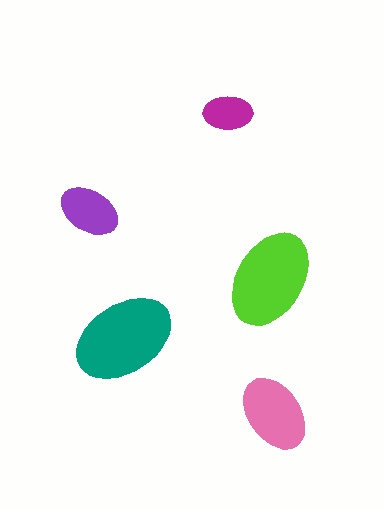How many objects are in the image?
There are 5 objects in the image.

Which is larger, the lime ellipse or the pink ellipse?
The lime one.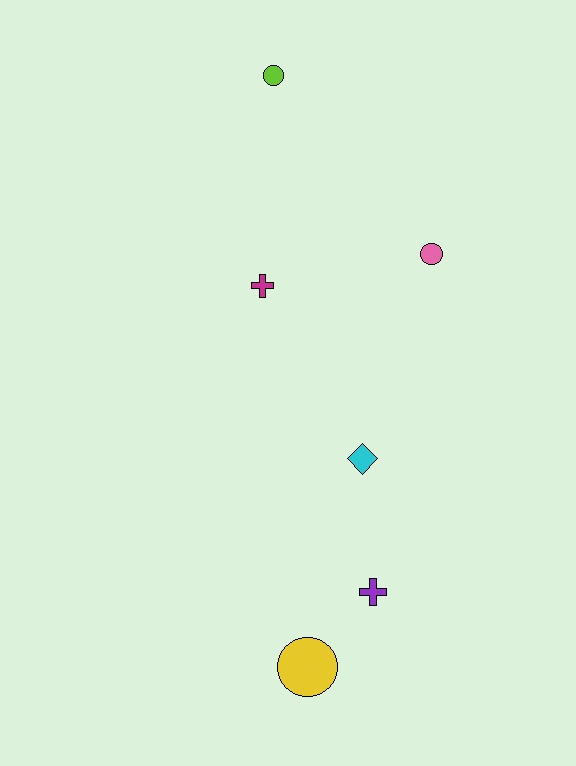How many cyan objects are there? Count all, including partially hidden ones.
There is 1 cyan object.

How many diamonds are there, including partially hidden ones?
There is 1 diamond.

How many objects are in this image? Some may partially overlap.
There are 6 objects.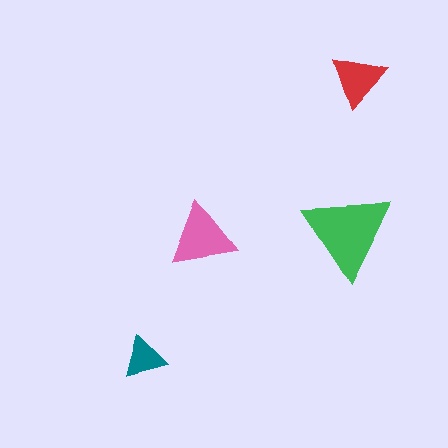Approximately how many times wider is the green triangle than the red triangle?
About 1.5 times wider.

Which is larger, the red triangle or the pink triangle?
The pink one.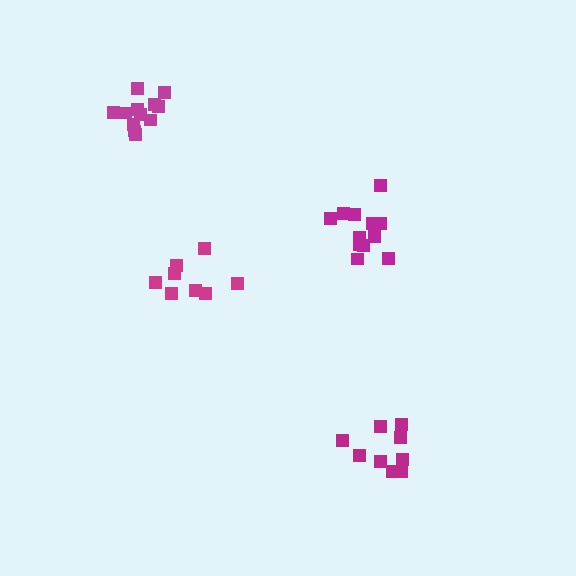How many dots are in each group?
Group 1: 13 dots, Group 2: 9 dots, Group 3: 12 dots, Group 4: 8 dots (42 total).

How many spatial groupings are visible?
There are 4 spatial groupings.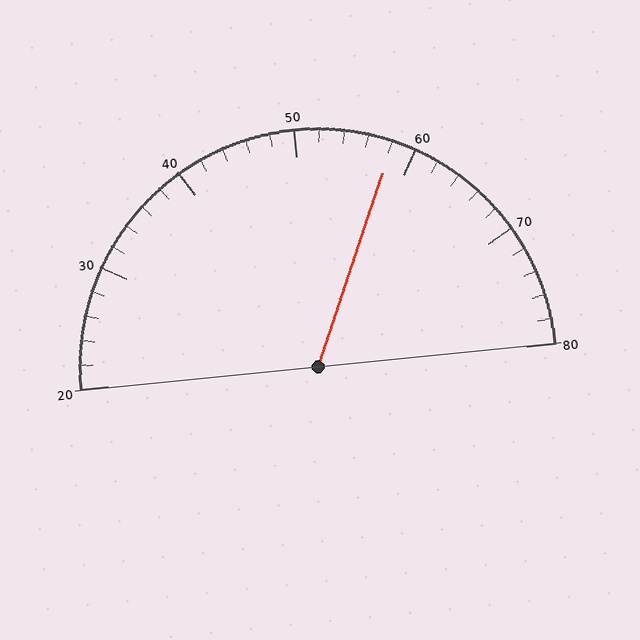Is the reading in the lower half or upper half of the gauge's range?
The reading is in the upper half of the range (20 to 80).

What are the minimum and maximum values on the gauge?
The gauge ranges from 20 to 80.